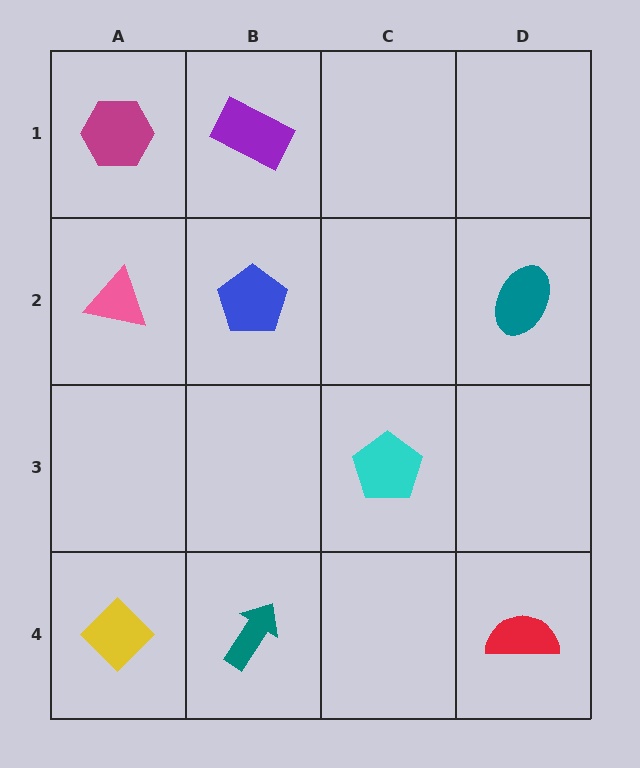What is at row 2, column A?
A pink triangle.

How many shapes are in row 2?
3 shapes.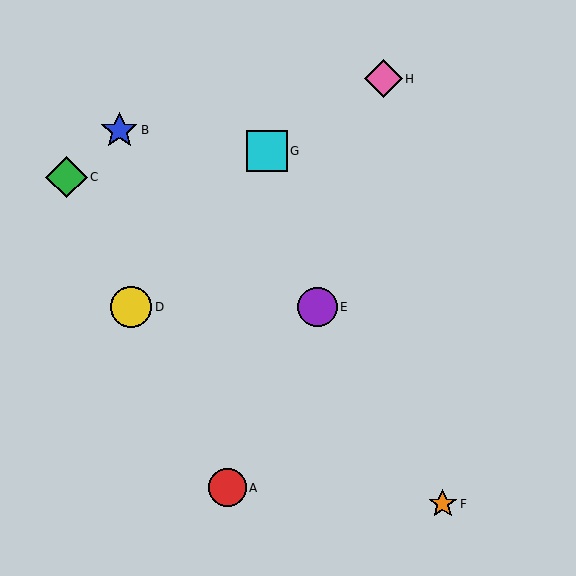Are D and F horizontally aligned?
No, D is at y≈307 and F is at y≈504.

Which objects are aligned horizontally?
Objects D, E are aligned horizontally.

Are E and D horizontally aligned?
Yes, both are at y≈307.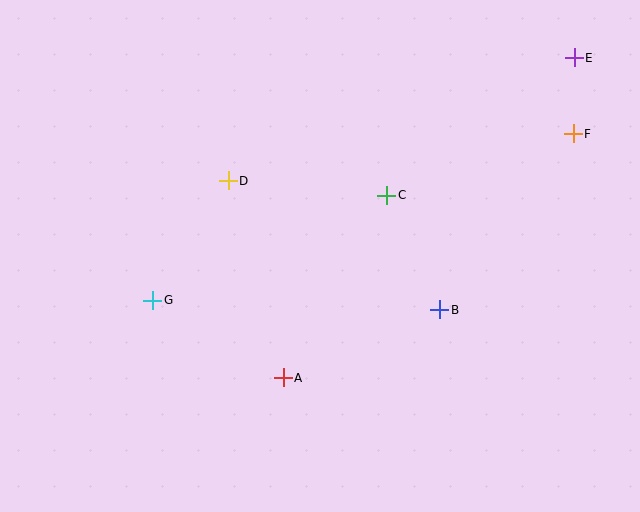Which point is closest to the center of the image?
Point C at (387, 195) is closest to the center.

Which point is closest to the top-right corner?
Point E is closest to the top-right corner.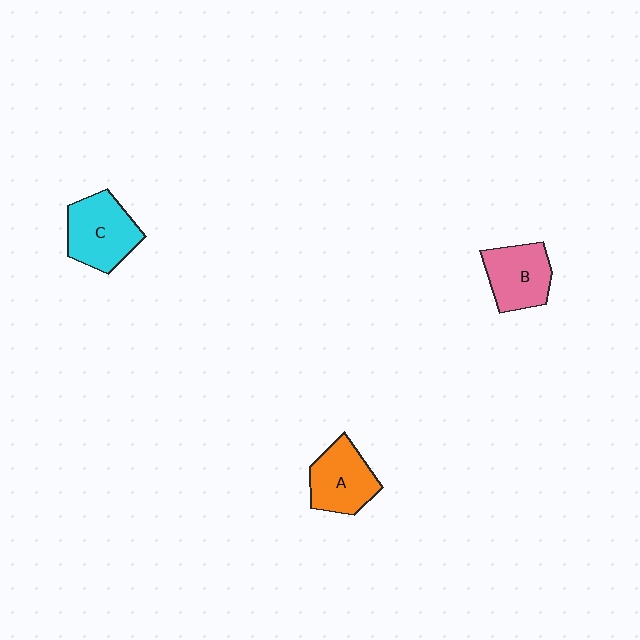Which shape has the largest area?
Shape C (cyan).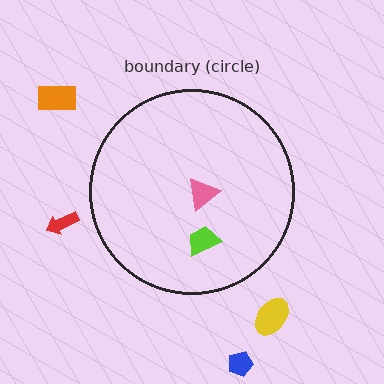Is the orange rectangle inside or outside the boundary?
Outside.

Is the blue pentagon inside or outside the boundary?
Outside.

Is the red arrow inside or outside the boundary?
Outside.